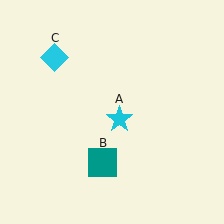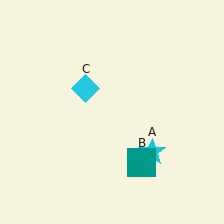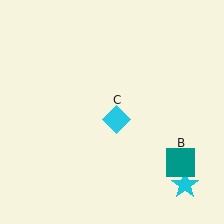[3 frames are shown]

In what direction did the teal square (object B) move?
The teal square (object B) moved right.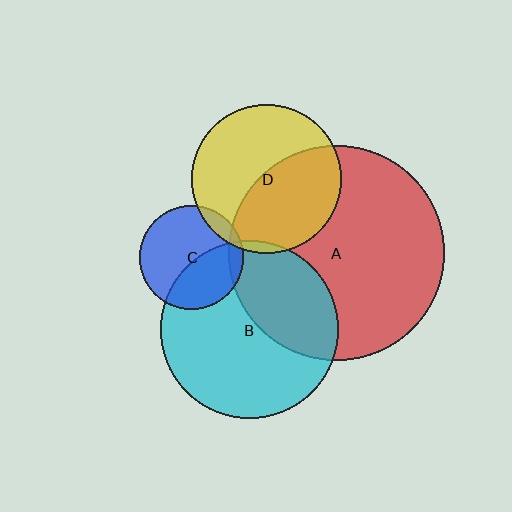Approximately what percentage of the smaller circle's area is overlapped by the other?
Approximately 10%.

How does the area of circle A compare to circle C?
Approximately 4.3 times.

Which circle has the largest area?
Circle A (red).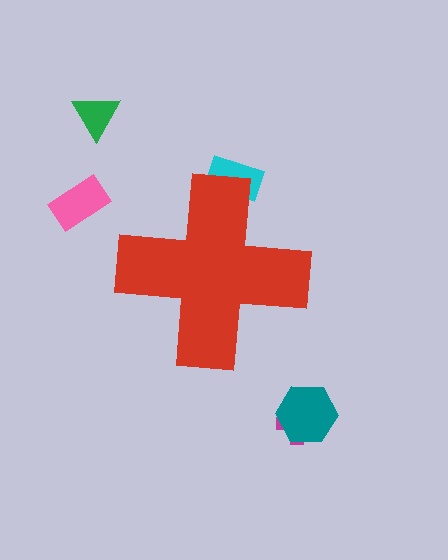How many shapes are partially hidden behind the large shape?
1 shape is partially hidden.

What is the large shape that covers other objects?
A red cross.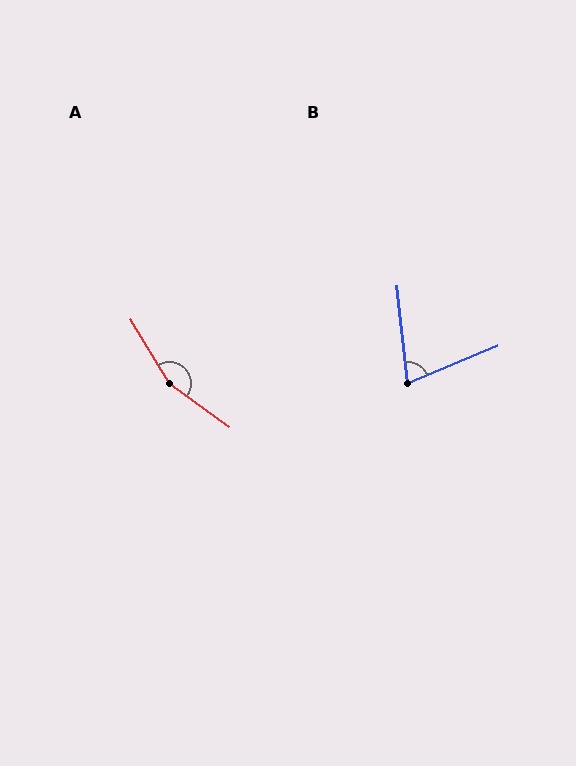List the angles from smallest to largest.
B (74°), A (157°).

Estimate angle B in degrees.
Approximately 74 degrees.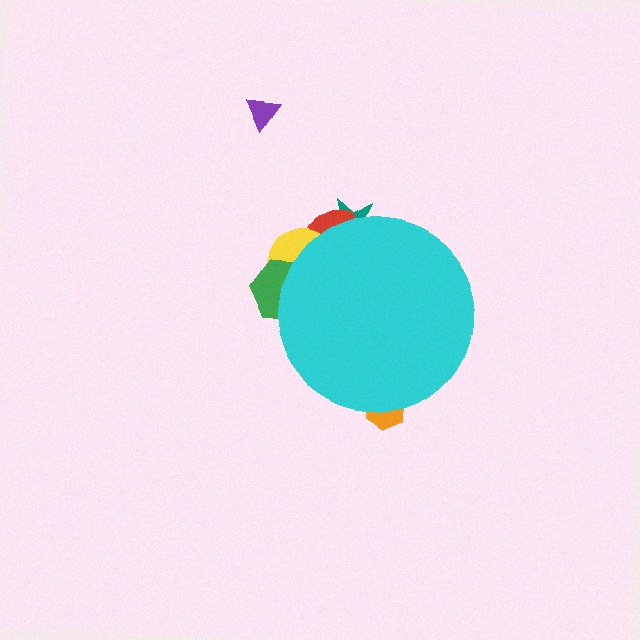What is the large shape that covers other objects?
A cyan circle.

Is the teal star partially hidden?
Yes, the teal star is partially hidden behind the cyan circle.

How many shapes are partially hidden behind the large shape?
5 shapes are partially hidden.